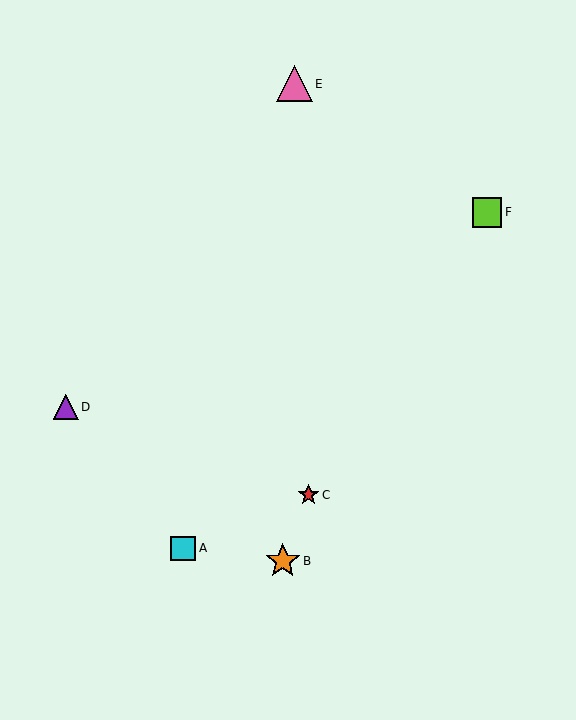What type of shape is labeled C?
Shape C is a red star.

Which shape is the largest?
The pink triangle (labeled E) is the largest.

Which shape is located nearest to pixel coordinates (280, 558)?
The orange star (labeled B) at (283, 561) is nearest to that location.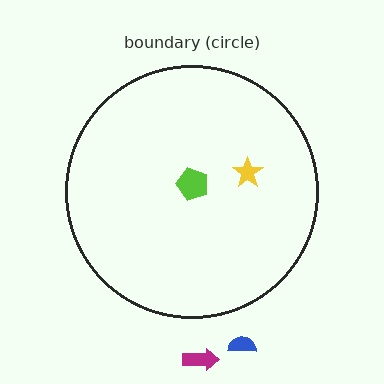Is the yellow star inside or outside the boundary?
Inside.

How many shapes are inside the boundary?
2 inside, 2 outside.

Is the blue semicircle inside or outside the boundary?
Outside.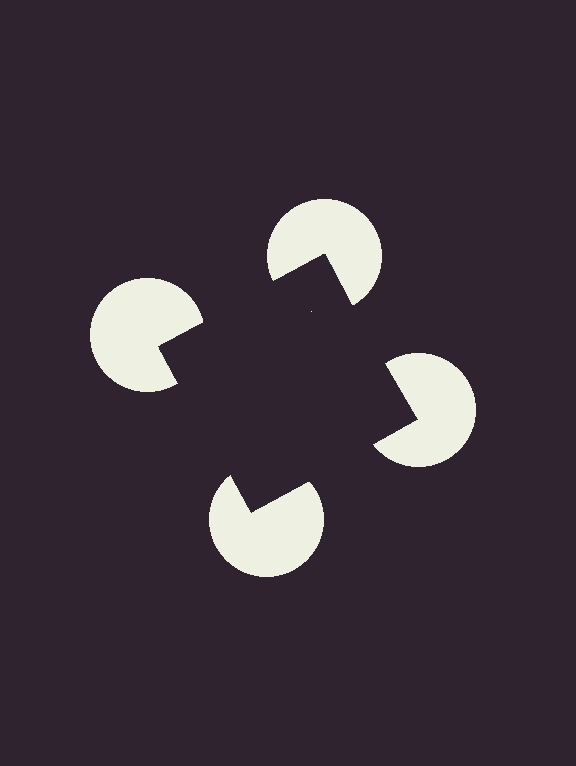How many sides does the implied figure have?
4 sides.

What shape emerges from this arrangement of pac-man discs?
An illusory square — its edges are inferred from the aligned wedge cuts in the pac-man discs, not physically drawn.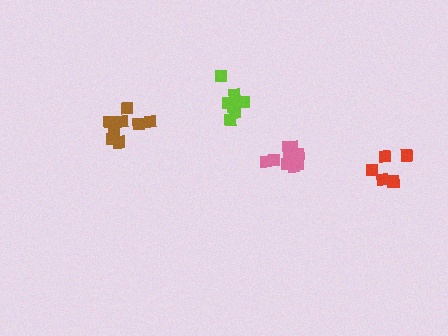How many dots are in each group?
Group 1: 9 dots, Group 2: 5 dots, Group 3: 9 dots, Group 4: 7 dots (30 total).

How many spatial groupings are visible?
There are 4 spatial groupings.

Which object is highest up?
The lime cluster is topmost.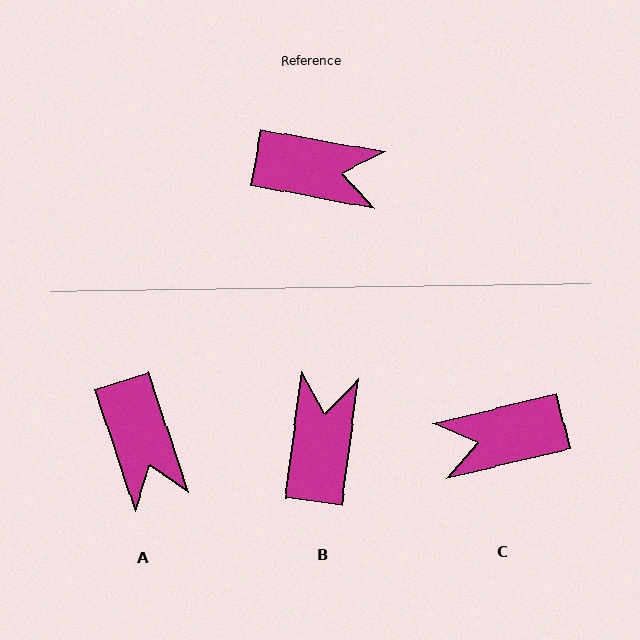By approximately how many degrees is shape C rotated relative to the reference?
Approximately 156 degrees clockwise.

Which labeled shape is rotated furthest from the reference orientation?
C, about 156 degrees away.